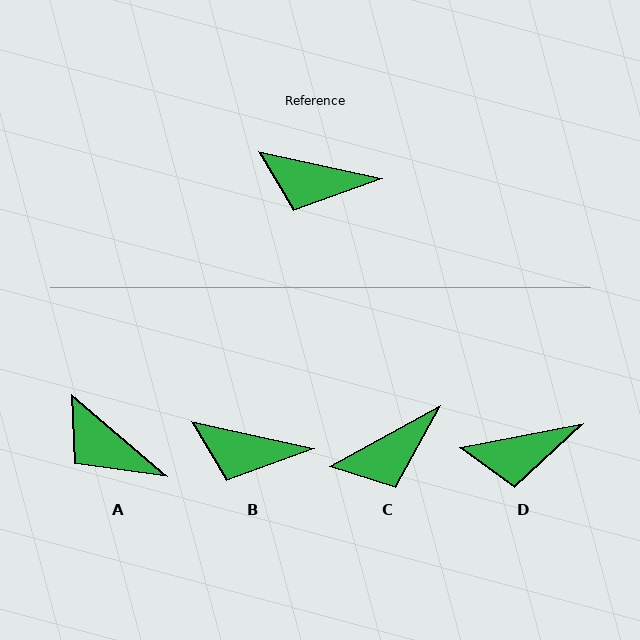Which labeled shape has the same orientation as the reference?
B.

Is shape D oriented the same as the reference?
No, it is off by about 23 degrees.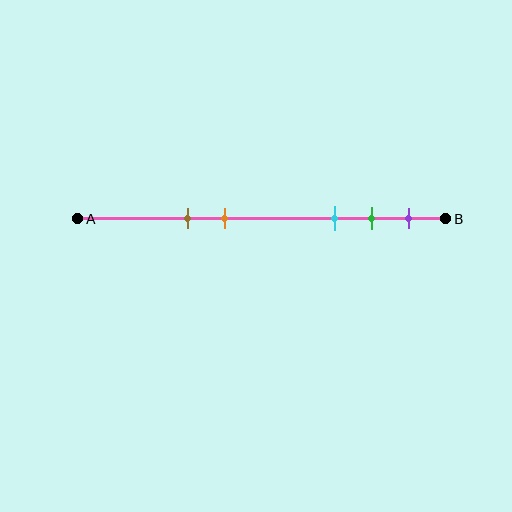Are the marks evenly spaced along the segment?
No, the marks are not evenly spaced.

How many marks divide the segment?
There are 5 marks dividing the segment.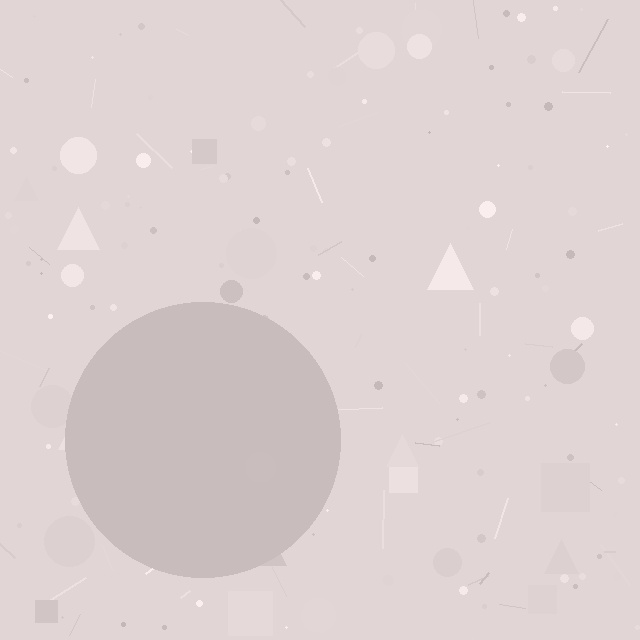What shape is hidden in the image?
A circle is hidden in the image.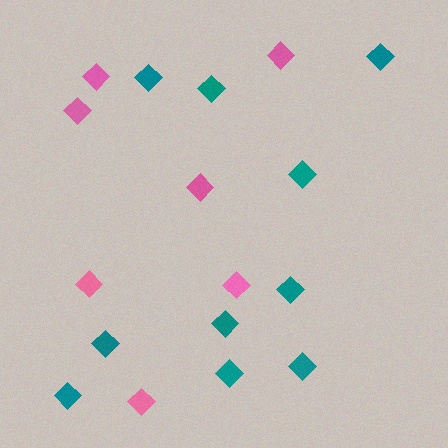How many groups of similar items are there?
There are 2 groups: one group of pink diamonds (7) and one group of teal diamonds (10).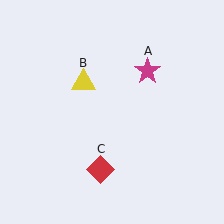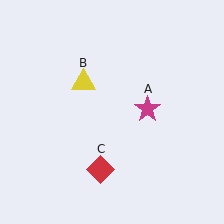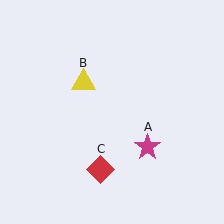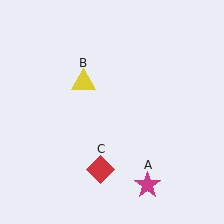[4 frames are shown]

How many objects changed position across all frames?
1 object changed position: magenta star (object A).